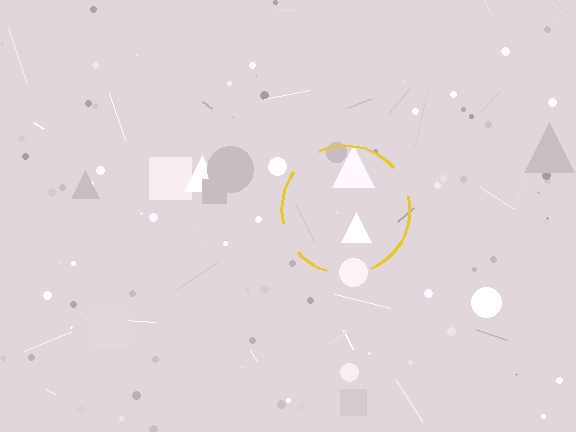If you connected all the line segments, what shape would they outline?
They would outline a circle.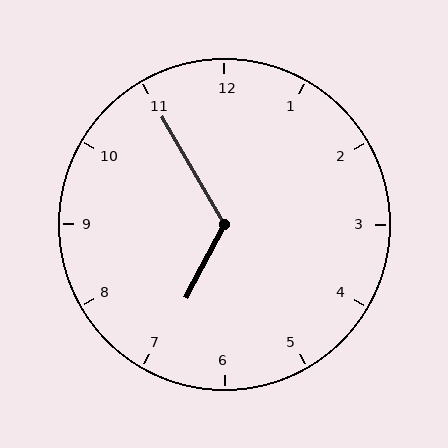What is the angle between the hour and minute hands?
Approximately 122 degrees.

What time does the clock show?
6:55.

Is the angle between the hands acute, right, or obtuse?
It is obtuse.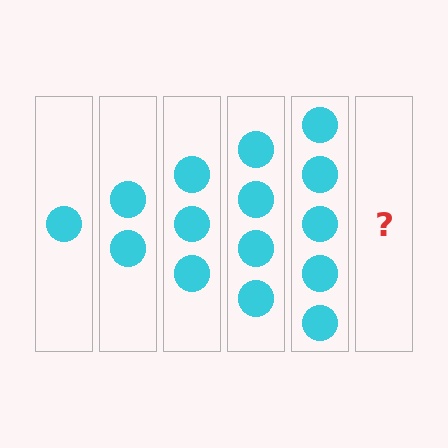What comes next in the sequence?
The next element should be 6 circles.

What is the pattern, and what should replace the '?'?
The pattern is that each step adds one more circle. The '?' should be 6 circles.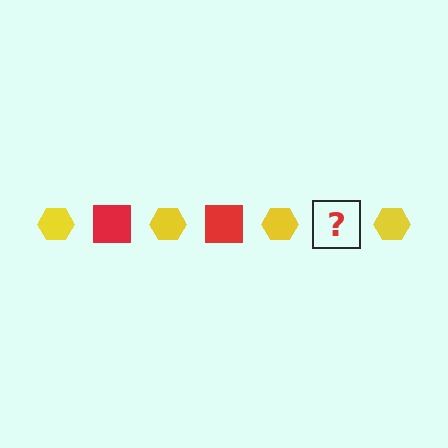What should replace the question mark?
The question mark should be replaced with a red square.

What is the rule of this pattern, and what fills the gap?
The rule is that the pattern alternates between yellow hexagon and red square. The gap should be filled with a red square.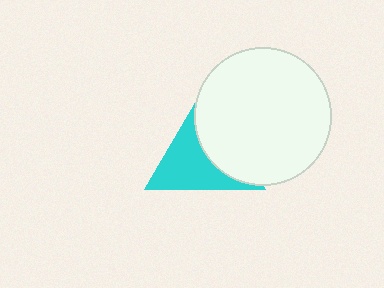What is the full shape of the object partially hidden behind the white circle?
The partially hidden object is a cyan triangle.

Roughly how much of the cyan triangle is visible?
About half of it is visible (roughly 53%).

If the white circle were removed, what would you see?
You would see the complete cyan triangle.